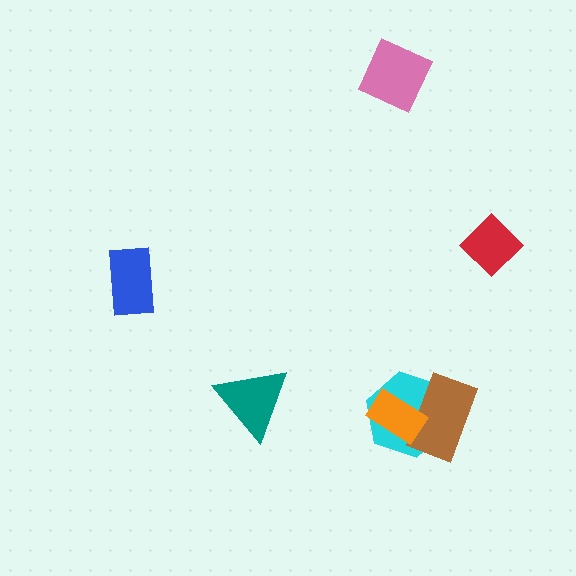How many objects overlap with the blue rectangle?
0 objects overlap with the blue rectangle.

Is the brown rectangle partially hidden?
Yes, it is partially covered by another shape.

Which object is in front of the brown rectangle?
The orange rectangle is in front of the brown rectangle.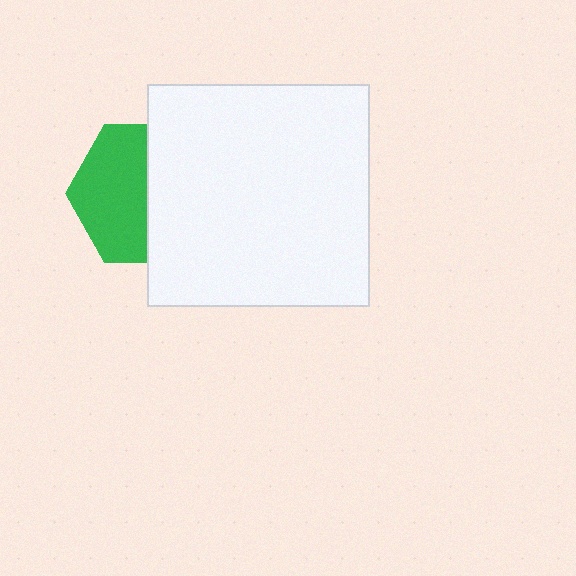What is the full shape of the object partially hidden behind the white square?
The partially hidden object is a green hexagon.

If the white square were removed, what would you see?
You would see the complete green hexagon.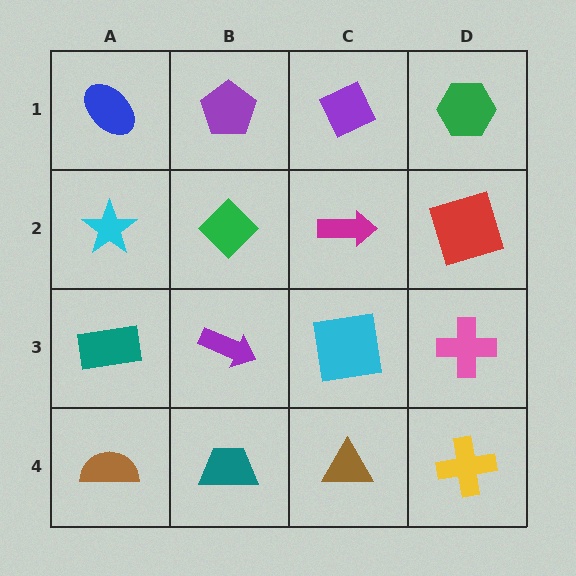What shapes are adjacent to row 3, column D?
A red square (row 2, column D), a yellow cross (row 4, column D), a cyan square (row 3, column C).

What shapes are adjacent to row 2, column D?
A green hexagon (row 1, column D), a pink cross (row 3, column D), a magenta arrow (row 2, column C).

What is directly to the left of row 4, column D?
A brown triangle.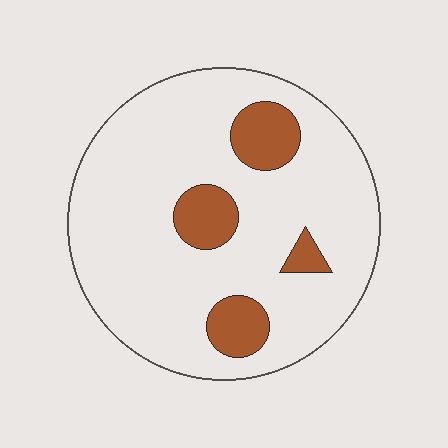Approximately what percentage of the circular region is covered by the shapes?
Approximately 15%.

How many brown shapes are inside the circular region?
4.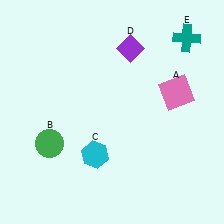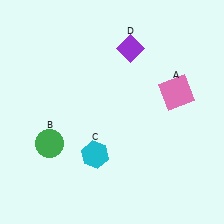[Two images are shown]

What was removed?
The teal cross (E) was removed in Image 2.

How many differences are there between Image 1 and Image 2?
There is 1 difference between the two images.